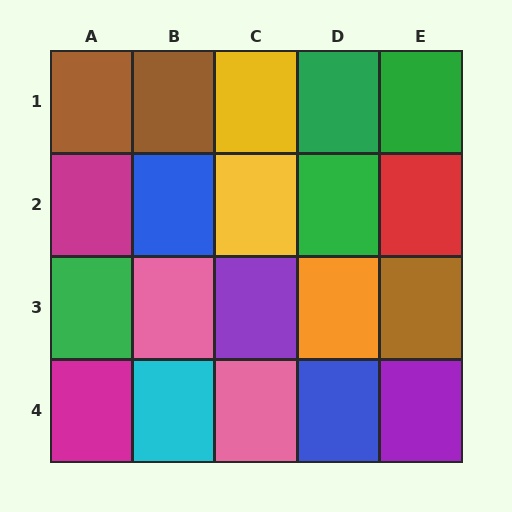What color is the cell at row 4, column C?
Pink.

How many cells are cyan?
1 cell is cyan.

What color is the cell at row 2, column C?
Yellow.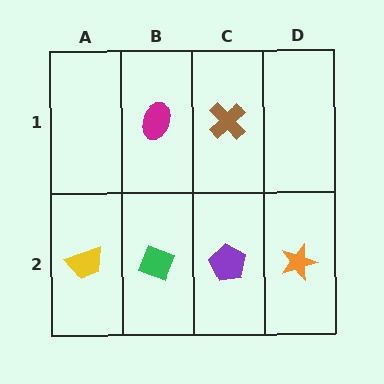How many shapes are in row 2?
4 shapes.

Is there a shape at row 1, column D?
No, that cell is empty.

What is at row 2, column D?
An orange star.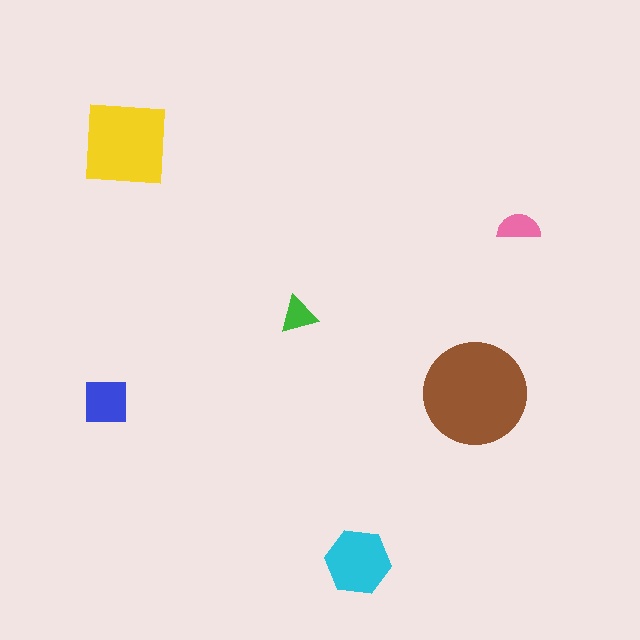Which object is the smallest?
The green triangle.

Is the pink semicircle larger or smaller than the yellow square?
Smaller.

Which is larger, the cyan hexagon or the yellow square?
The yellow square.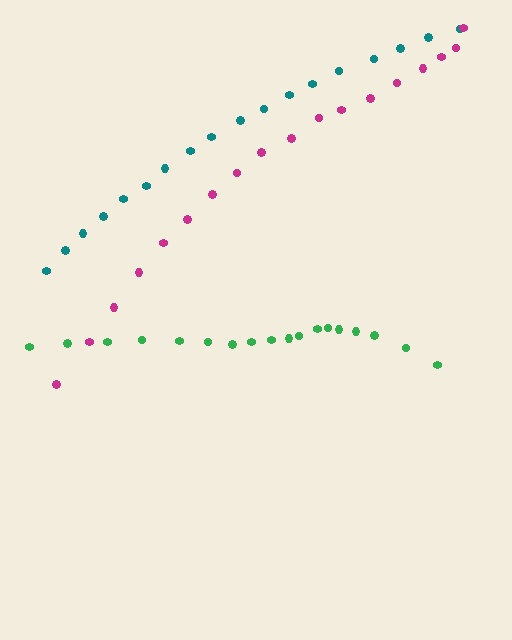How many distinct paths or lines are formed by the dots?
There are 3 distinct paths.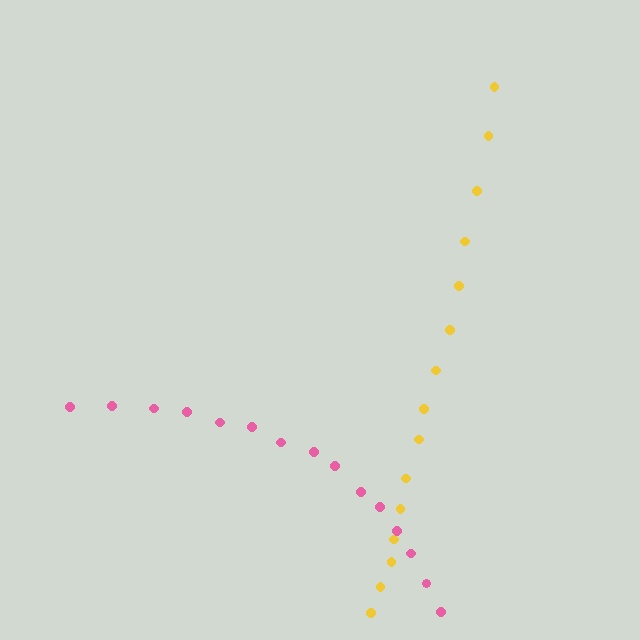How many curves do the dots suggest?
There are 2 distinct paths.